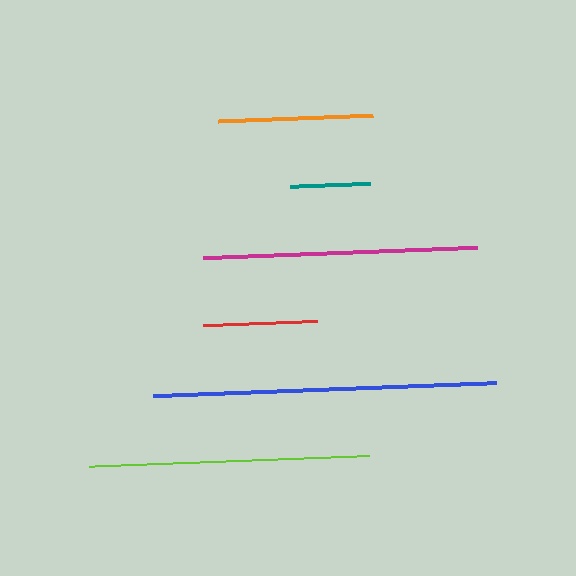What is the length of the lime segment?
The lime segment is approximately 281 pixels long.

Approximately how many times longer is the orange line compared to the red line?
The orange line is approximately 1.4 times the length of the red line.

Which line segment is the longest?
The blue line is the longest at approximately 343 pixels.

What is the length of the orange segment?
The orange segment is approximately 156 pixels long.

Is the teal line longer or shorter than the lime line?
The lime line is longer than the teal line.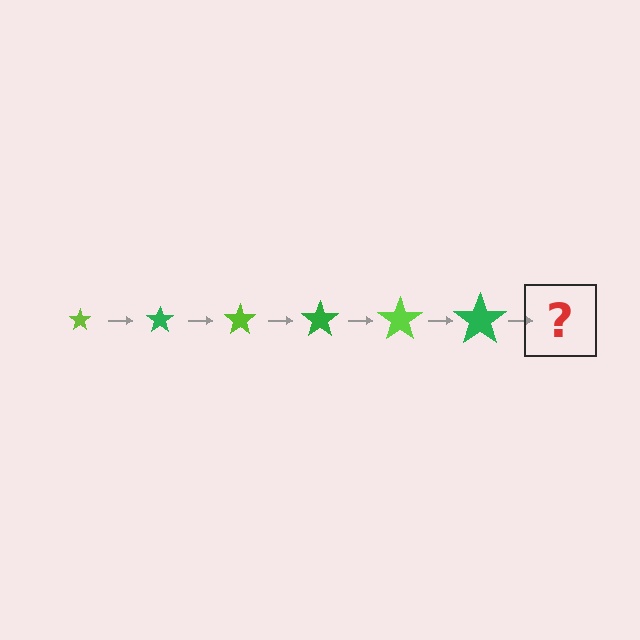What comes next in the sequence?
The next element should be a lime star, larger than the previous one.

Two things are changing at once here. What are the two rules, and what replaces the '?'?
The two rules are that the star grows larger each step and the color cycles through lime and green. The '?' should be a lime star, larger than the previous one.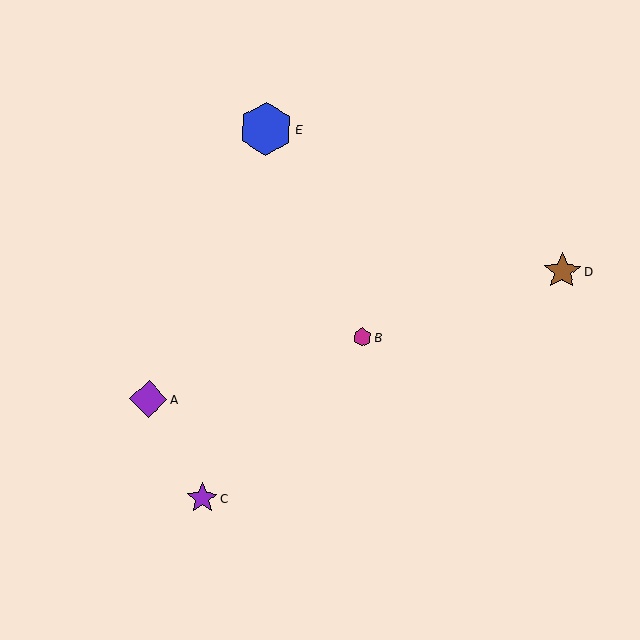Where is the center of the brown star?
The center of the brown star is at (562, 271).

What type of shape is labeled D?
Shape D is a brown star.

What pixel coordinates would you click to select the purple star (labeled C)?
Click at (202, 498) to select the purple star C.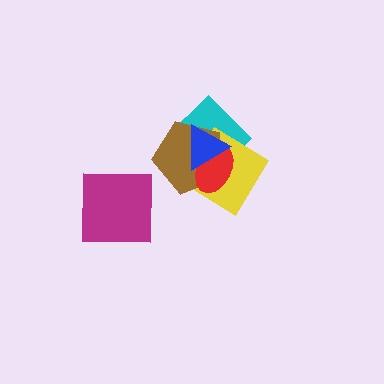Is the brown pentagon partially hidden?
Yes, it is partially covered by another shape.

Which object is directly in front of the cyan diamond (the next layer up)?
The yellow diamond is directly in front of the cyan diamond.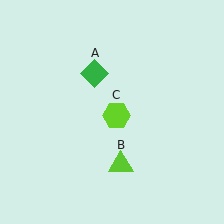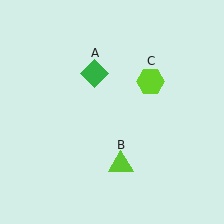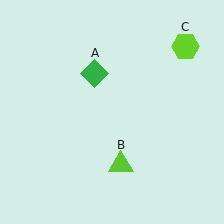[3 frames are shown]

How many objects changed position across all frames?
1 object changed position: lime hexagon (object C).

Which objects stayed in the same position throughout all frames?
Green diamond (object A) and lime triangle (object B) remained stationary.